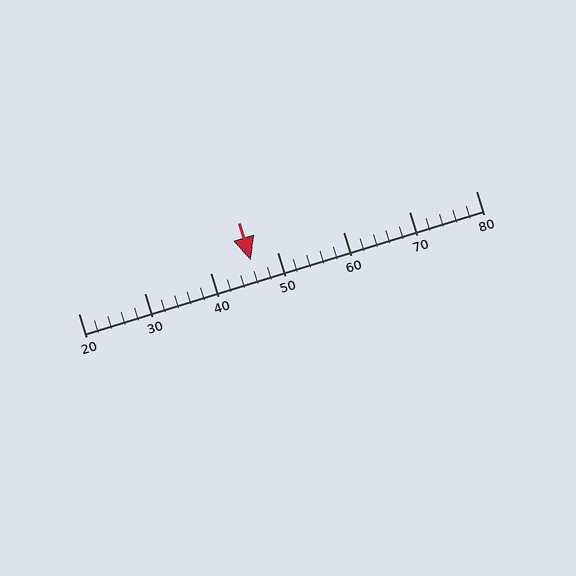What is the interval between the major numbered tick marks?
The major tick marks are spaced 10 units apart.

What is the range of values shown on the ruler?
The ruler shows values from 20 to 80.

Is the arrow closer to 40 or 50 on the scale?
The arrow is closer to 50.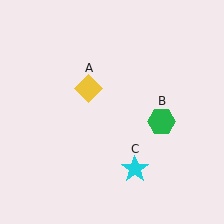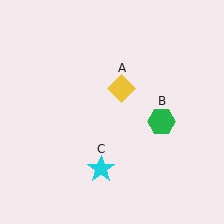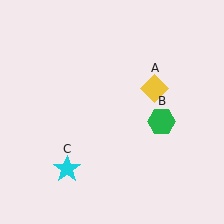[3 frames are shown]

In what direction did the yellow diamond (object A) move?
The yellow diamond (object A) moved right.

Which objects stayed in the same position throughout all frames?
Green hexagon (object B) remained stationary.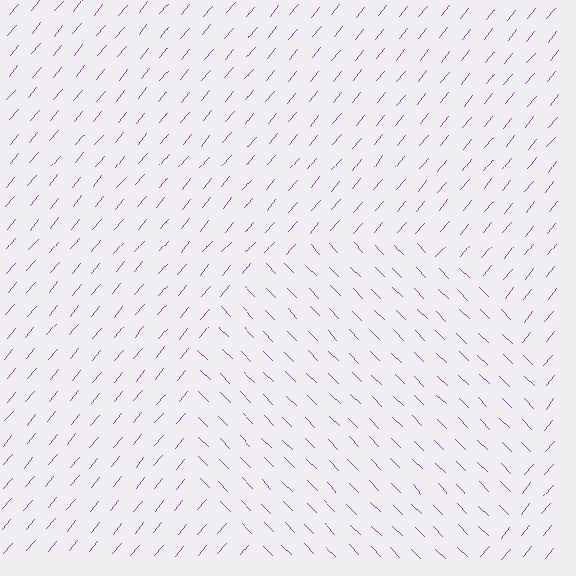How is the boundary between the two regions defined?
The boundary is defined purely by a change in line orientation (approximately 84 degrees difference). All lines are the same color and thickness.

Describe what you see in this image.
The image is filled with small purple line segments. A circle region in the image has lines oriented differently from the surrounding lines, creating a visible texture boundary.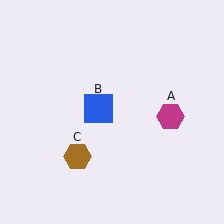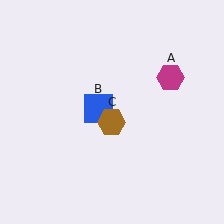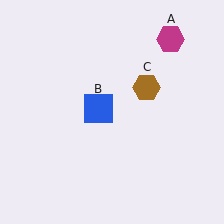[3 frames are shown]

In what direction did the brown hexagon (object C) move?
The brown hexagon (object C) moved up and to the right.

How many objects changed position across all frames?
2 objects changed position: magenta hexagon (object A), brown hexagon (object C).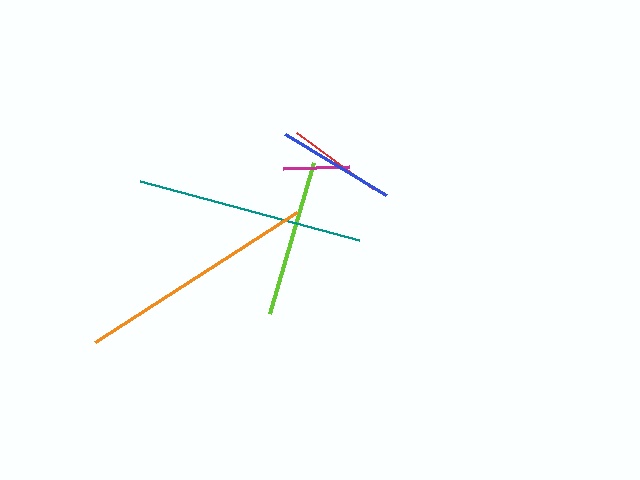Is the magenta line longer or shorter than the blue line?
The blue line is longer than the magenta line.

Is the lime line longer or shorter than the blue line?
The lime line is longer than the blue line.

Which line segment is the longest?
The orange line is the longest at approximately 240 pixels.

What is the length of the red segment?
The red segment is approximately 95 pixels long.